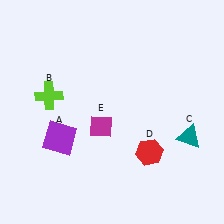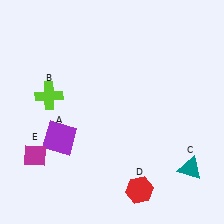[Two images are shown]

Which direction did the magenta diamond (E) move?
The magenta diamond (E) moved left.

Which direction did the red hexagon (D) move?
The red hexagon (D) moved down.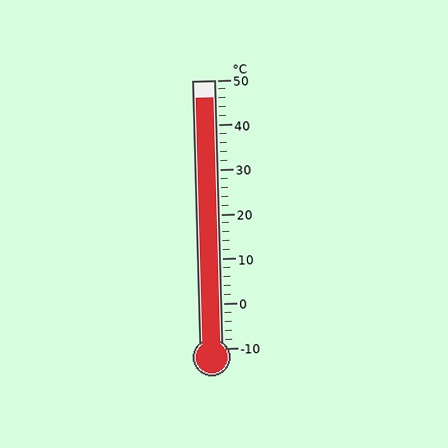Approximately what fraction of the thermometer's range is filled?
The thermometer is filled to approximately 95% of its range.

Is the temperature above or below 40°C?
The temperature is above 40°C.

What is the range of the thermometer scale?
The thermometer scale ranges from -10°C to 50°C.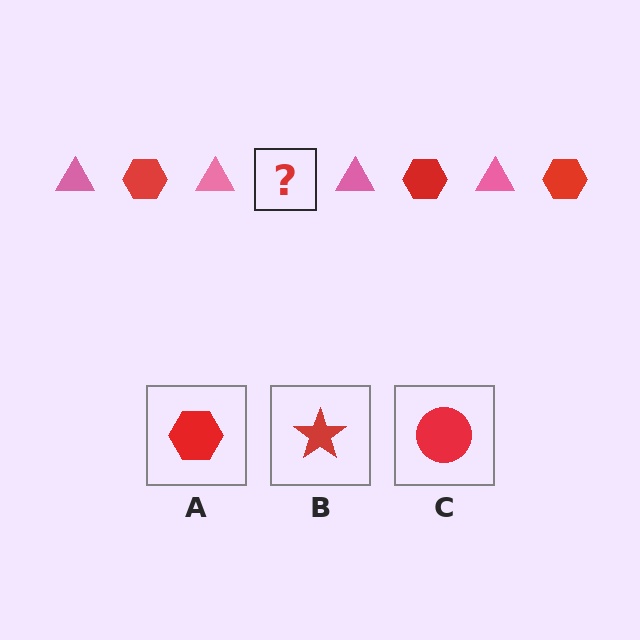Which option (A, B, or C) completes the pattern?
A.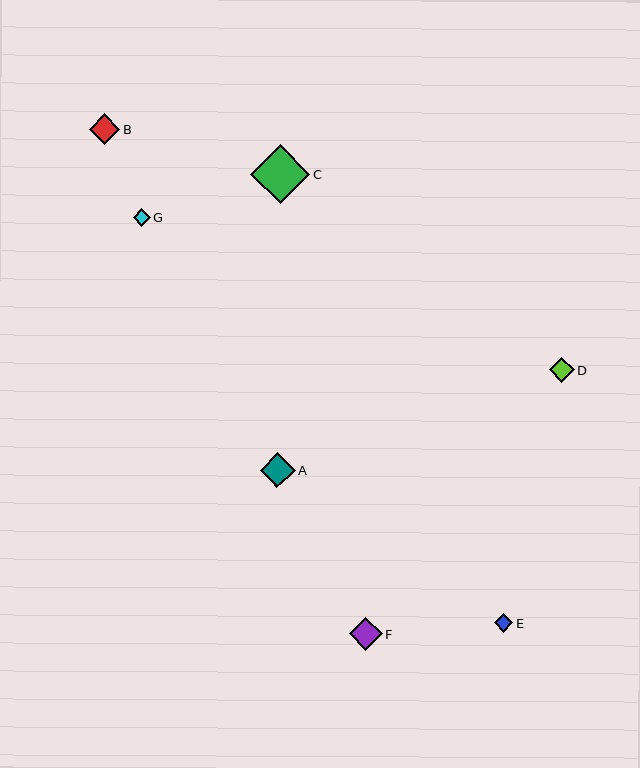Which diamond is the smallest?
Diamond G is the smallest with a size of approximately 17 pixels.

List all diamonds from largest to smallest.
From largest to smallest: C, A, F, B, D, E, G.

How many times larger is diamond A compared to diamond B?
Diamond A is approximately 1.1 times the size of diamond B.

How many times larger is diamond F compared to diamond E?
Diamond F is approximately 1.7 times the size of diamond E.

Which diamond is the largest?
Diamond C is the largest with a size of approximately 59 pixels.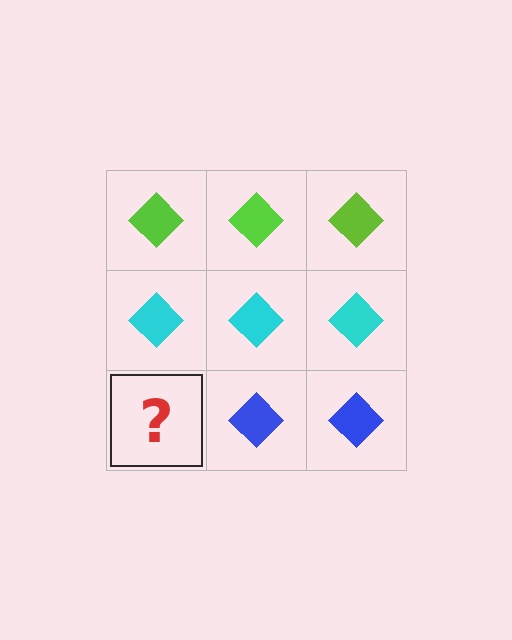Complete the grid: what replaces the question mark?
The question mark should be replaced with a blue diamond.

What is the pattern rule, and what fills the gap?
The rule is that each row has a consistent color. The gap should be filled with a blue diamond.